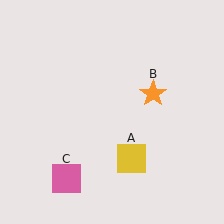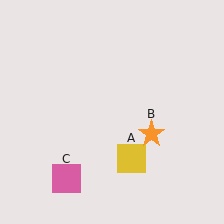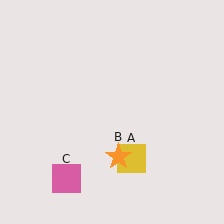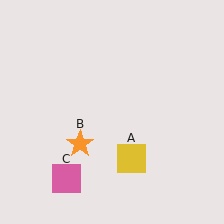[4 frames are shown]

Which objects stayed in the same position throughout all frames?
Yellow square (object A) and pink square (object C) remained stationary.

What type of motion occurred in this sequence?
The orange star (object B) rotated clockwise around the center of the scene.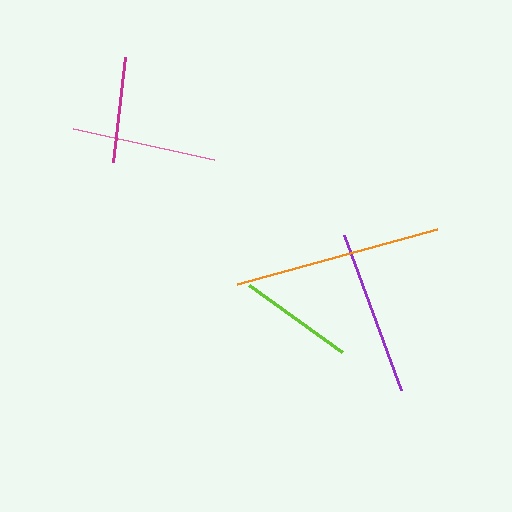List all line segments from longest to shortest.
From longest to shortest: orange, purple, pink, lime, magenta.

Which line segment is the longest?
The orange line is the longest at approximately 207 pixels.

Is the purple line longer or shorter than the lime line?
The purple line is longer than the lime line.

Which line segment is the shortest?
The magenta line is the shortest at approximately 106 pixels.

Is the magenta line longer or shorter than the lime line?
The lime line is longer than the magenta line.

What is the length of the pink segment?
The pink segment is approximately 144 pixels long.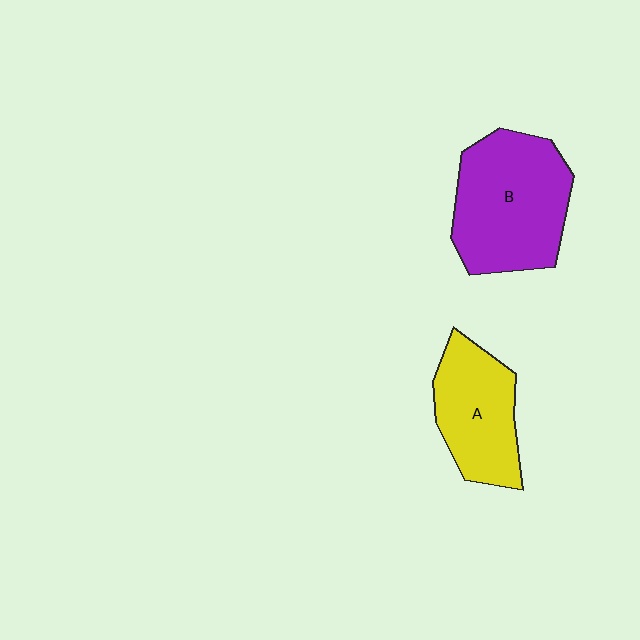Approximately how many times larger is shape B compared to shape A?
Approximately 1.4 times.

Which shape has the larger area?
Shape B (purple).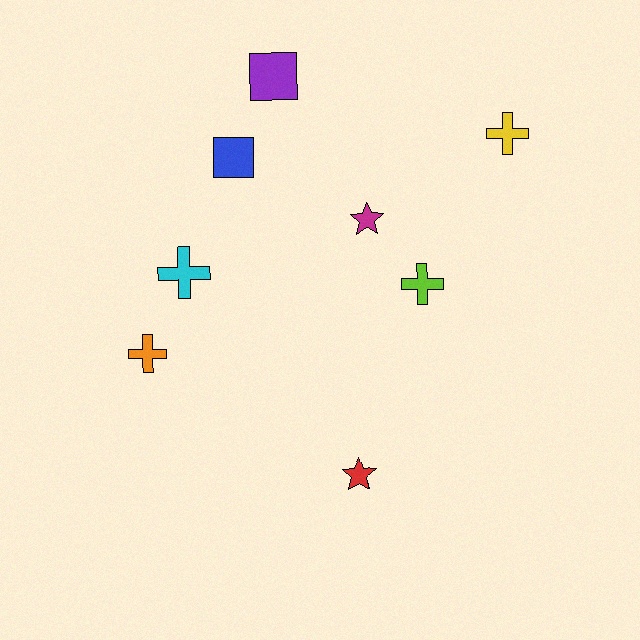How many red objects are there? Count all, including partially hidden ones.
There is 1 red object.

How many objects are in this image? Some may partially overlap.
There are 8 objects.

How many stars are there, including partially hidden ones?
There are 2 stars.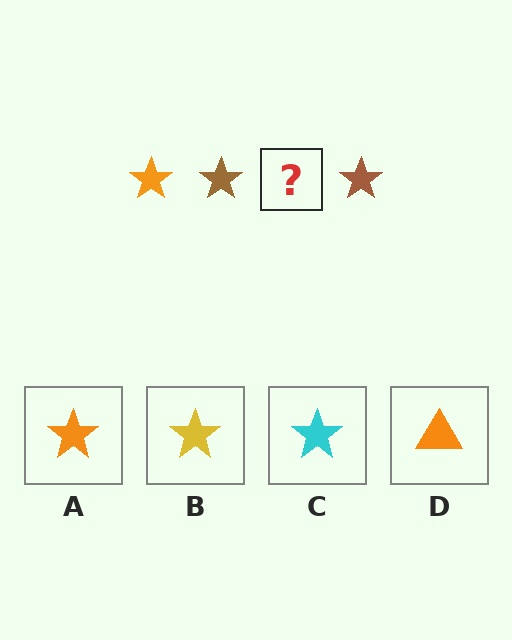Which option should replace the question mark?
Option A.